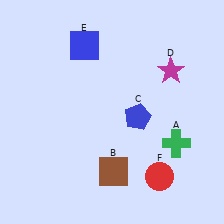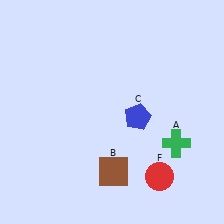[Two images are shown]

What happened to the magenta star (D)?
The magenta star (D) was removed in Image 2. It was in the top-right area of Image 1.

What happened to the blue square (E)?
The blue square (E) was removed in Image 2. It was in the top-left area of Image 1.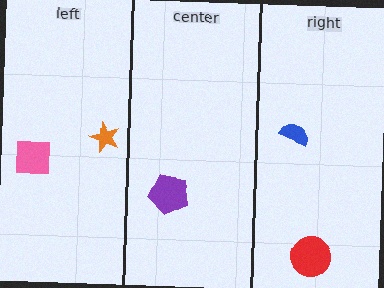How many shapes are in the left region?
2.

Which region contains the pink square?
The left region.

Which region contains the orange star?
The left region.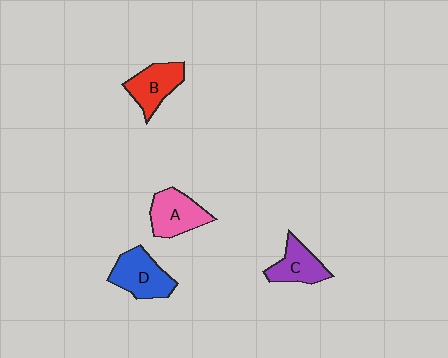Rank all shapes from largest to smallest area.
From largest to smallest: D (blue), A (pink), B (red), C (purple).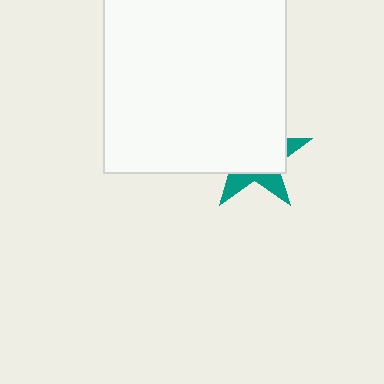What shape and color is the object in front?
The object in front is a white square.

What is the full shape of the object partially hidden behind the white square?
The partially hidden object is a teal star.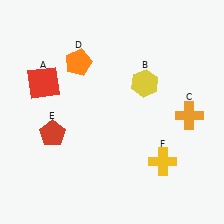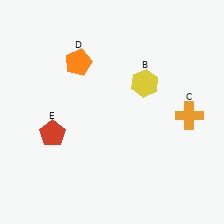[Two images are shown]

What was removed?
The yellow cross (F), the red square (A) were removed in Image 2.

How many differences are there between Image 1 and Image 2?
There are 2 differences between the two images.